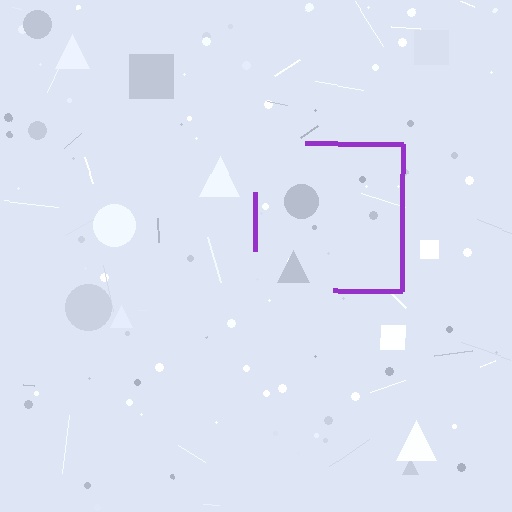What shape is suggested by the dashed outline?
The dashed outline suggests a square.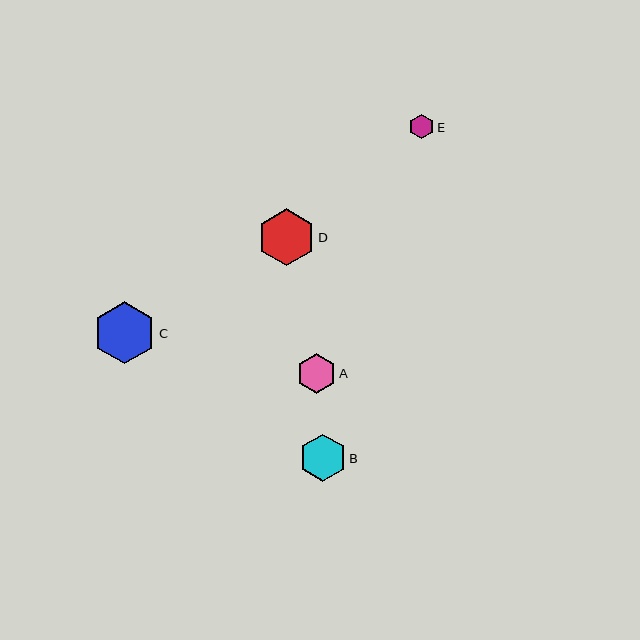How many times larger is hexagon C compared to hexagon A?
Hexagon C is approximately 1.6 times the size of hexagon A.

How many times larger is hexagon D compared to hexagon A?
Hexagon D is approximately 1.4 times the size of hexagon A.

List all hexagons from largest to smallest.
From largest to smallest: C, D, B, A, E.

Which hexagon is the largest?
Hexagon C is the largest with a size of approximately 62 pixels.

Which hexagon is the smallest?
Hexagon E is the smallest with a size of approximately 24 pixels.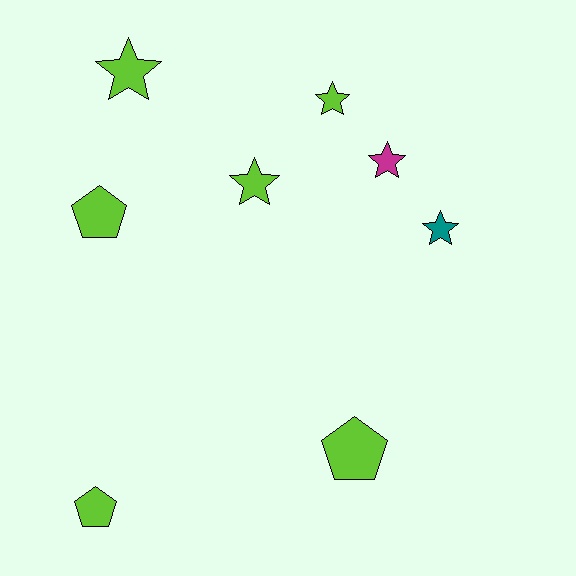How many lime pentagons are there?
There are 3 lime pentagons.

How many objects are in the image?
There are 8 objects.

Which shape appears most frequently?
Star, with 5 objects.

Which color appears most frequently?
Lime, with 6 objects.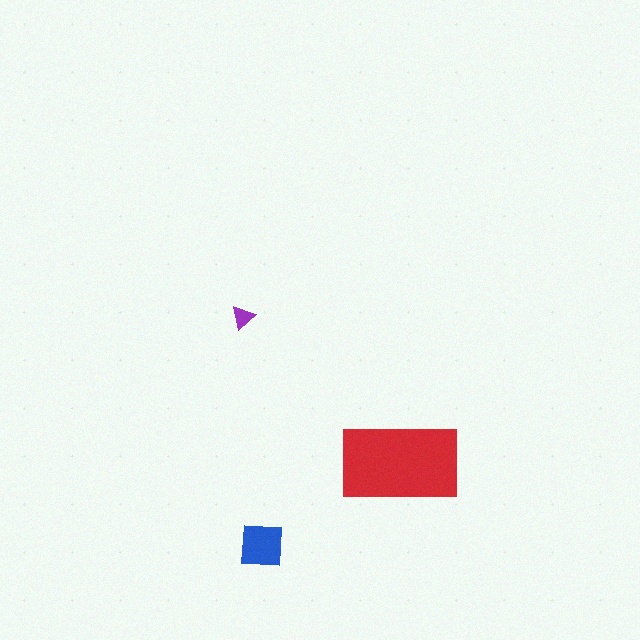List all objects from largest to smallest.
The red rectangle, the blue square, the purple triangle.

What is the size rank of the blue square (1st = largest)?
2nd.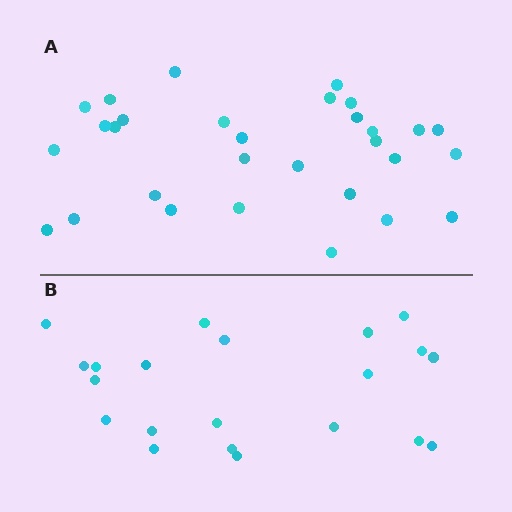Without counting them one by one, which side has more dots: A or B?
Region A (the top region) has more dots.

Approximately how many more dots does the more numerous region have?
Region A has roughly 8 or so more dots than region B.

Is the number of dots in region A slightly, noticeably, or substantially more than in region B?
Region A has noticeably more, but not dramatically so. The ratio is roughly 1.4 to 1.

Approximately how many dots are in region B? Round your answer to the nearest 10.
About 20 dots. (The exact count is 21, which rounds to 20.)